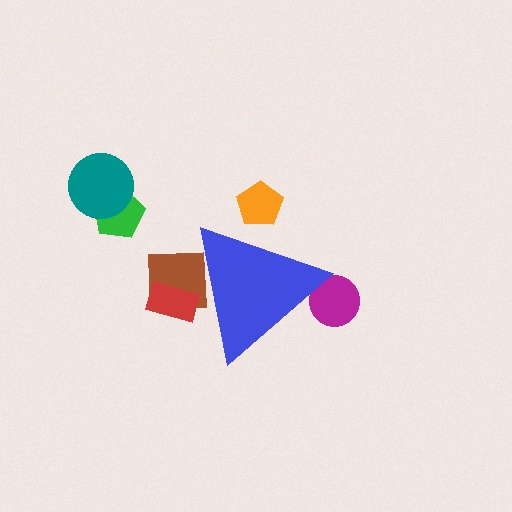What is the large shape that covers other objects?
A blue triangle.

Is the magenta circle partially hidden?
Yes, the magenta circle is partially hidden behind the blue triangle.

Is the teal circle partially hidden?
No, the teal circle is fully visible.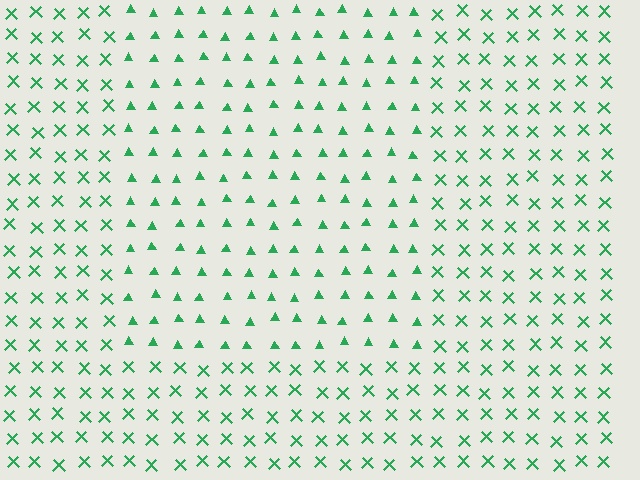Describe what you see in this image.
The image is filled with small green elements arranged in a uniform grid. A rectangle-shaped region contains triangles, while the surrounding area contains X marks. The boundary is defined purely by the change in element shape.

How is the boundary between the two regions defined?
The boundary is defined by a change in element shape: triangles inside vs. X marks outside. All elements share the same color and spacing.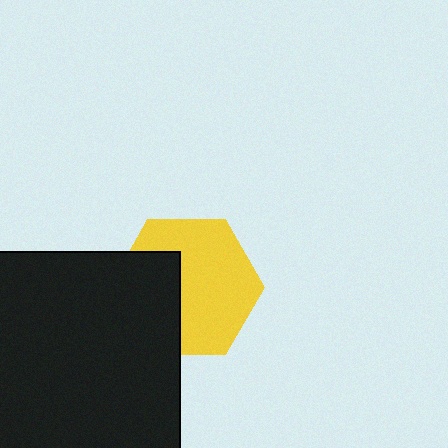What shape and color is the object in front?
The object in front is a black rectangle.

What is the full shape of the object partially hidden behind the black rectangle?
The partially hidden object is a yellow hexagon.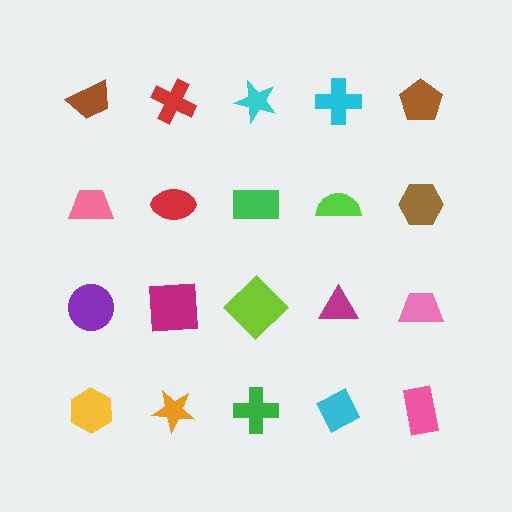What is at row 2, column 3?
A green rectangle.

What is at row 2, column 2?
A red ellipse.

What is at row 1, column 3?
A cyan star.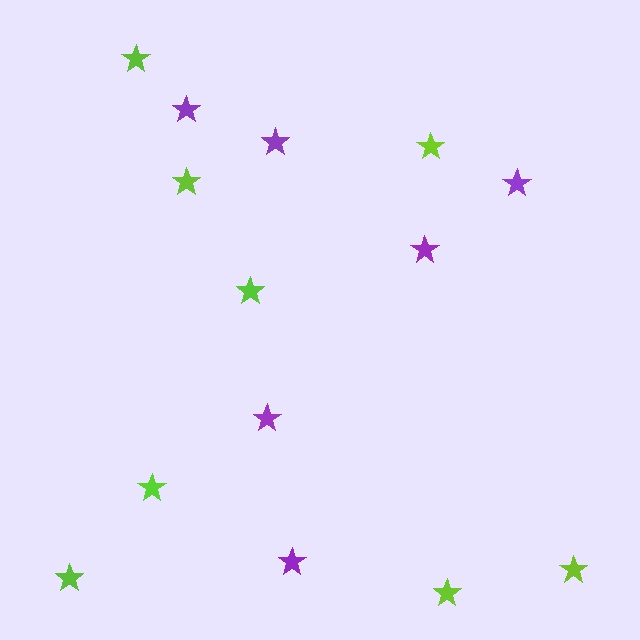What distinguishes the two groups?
There are 2 groups: one group of purple stars (6) and one group of lime stars (8).